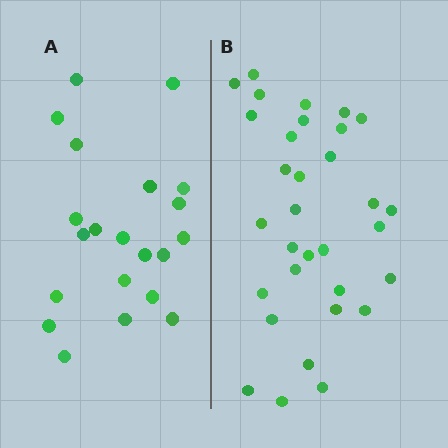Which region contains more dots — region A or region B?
Region B (the right region) has more dots.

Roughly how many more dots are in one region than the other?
Region B has roughly 12 or so more dots than region A.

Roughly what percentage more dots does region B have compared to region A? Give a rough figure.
About 50% more.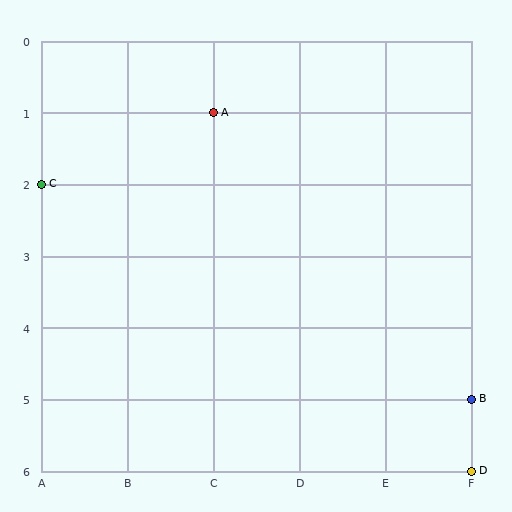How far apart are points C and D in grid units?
Points C and D are 5 columns and 4 rows apart (about 6.4 grid units diagonally).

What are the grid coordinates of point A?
Point A is at grid coordinates (C, 1).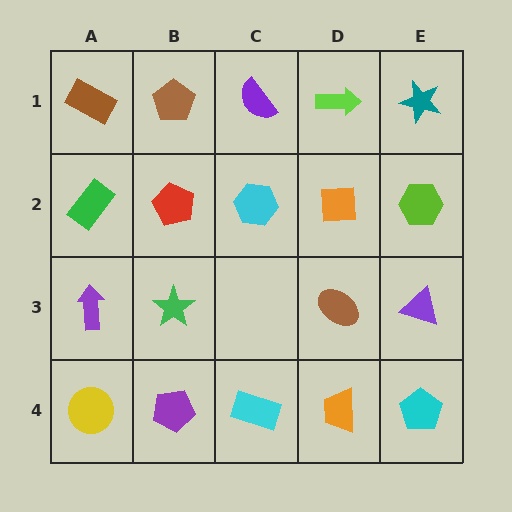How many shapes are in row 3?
4 shapes.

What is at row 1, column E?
A teal star.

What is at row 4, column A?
A yellow circle.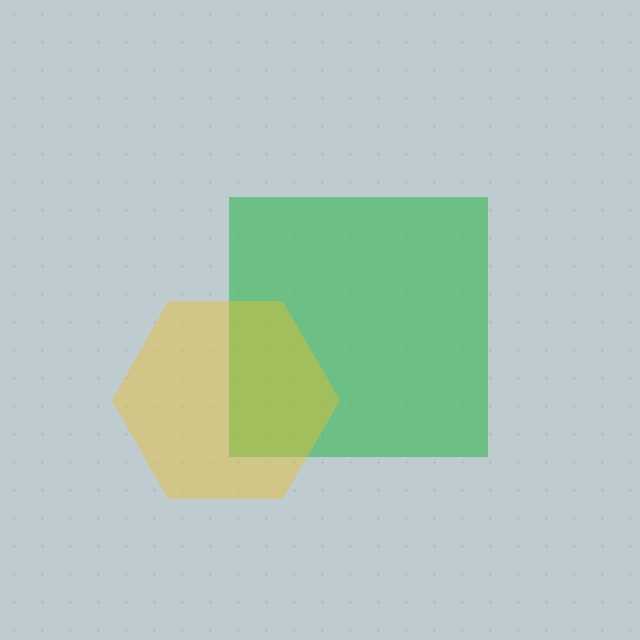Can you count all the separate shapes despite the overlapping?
Yes, there are 2 separate shapes.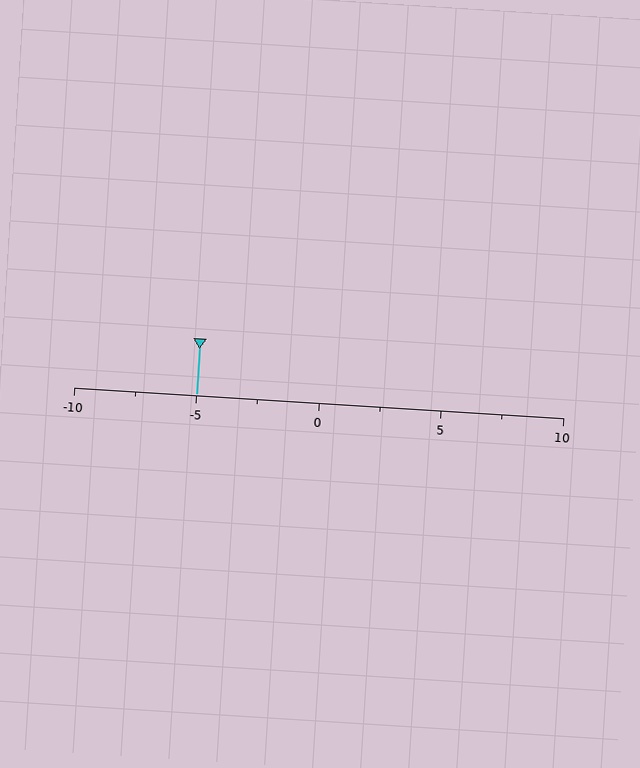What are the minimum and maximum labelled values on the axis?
The axis runs from -10 to 10.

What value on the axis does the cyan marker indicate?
The marker indicates approximately -5.